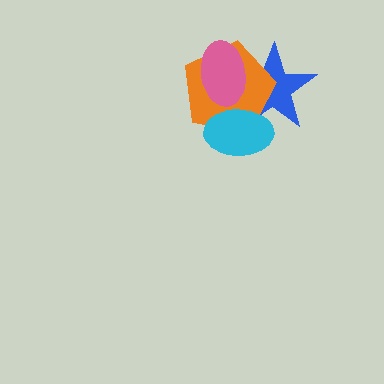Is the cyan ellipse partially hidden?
Yes, it is partially covered by another shape.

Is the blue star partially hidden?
Yes, it is partially covered by another shape.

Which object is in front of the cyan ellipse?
The pink ellipse is in front of the cyan ellipse.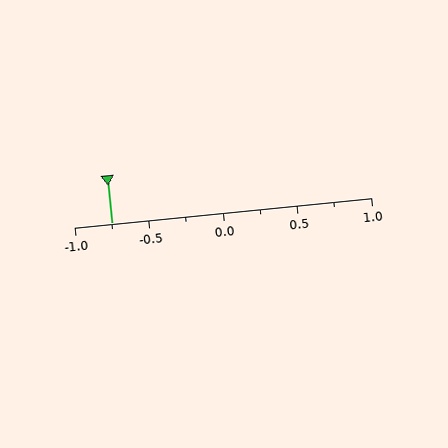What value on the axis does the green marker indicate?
The marker indicates approximately -0.75.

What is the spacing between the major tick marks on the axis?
The major ticks are spaced 0.5 apart.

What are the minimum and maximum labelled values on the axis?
The axis runs from -1.0 to 1.0.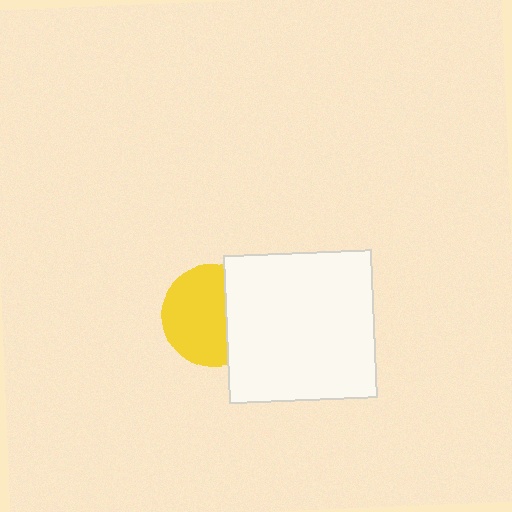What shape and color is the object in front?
The object in front is a white square.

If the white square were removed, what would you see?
You would see the complete yellow circle.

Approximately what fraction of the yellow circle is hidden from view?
Roughly 34% of the yellow circle is hidden behind the white square.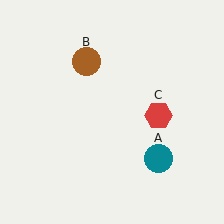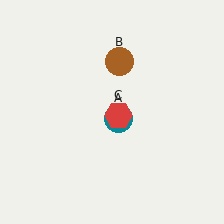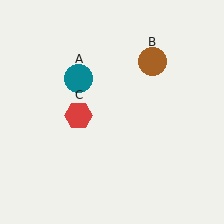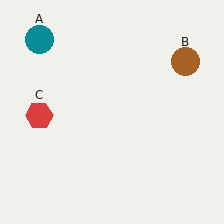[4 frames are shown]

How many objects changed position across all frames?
3 objects changed position: teal circle (object A), brown circle (object B), red hexagon (object C).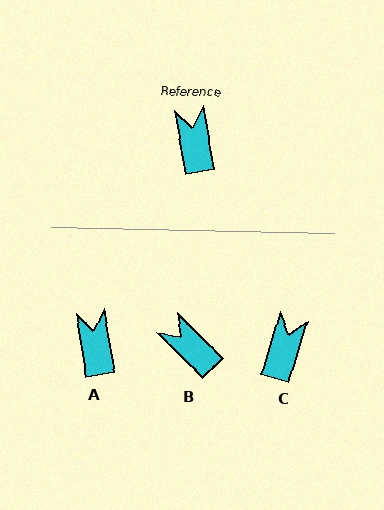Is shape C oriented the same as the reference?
No, it is off by about 27 degrees.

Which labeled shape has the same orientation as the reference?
A.